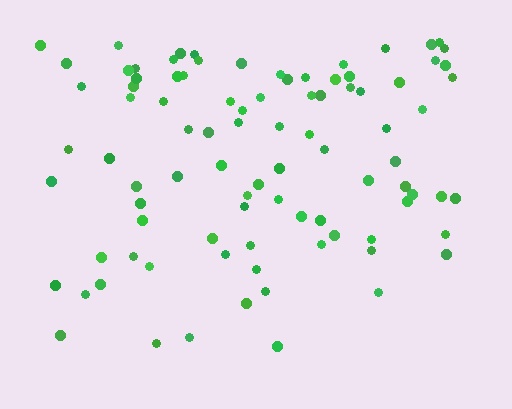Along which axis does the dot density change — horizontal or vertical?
Vertical.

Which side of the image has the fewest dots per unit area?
The bottom.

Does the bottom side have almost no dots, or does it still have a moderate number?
Still a moderate number, just noticeably fewer than the top.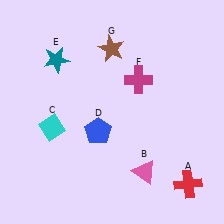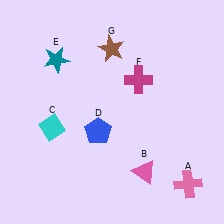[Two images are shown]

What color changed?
The cross (A) changed from red in Image 1 to pink in Image 2.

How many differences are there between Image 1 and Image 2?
There is 1 difference between the two images.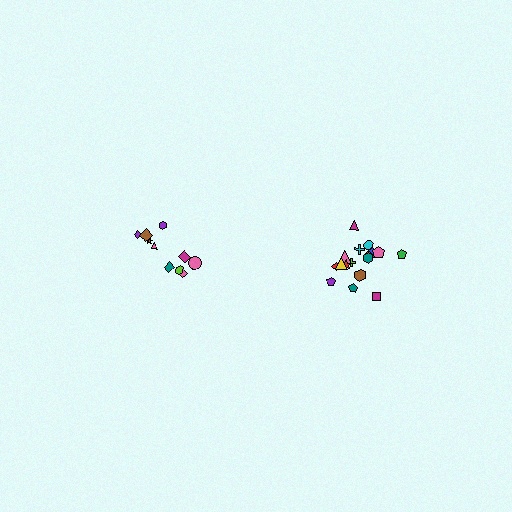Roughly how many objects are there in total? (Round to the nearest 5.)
Roughly 30 objects in total.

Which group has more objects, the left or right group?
The right group.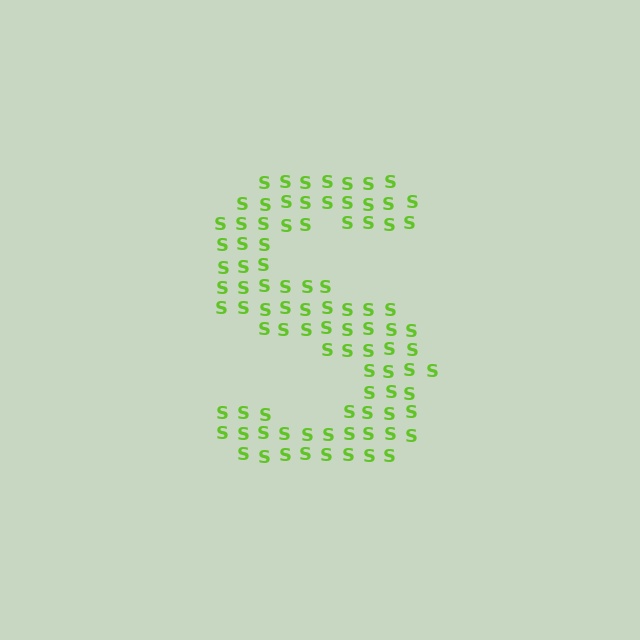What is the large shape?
The large shape is the letter S.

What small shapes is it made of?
It is made of small letter S's.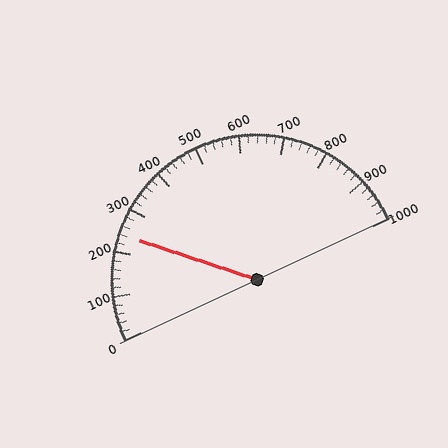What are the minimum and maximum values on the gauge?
The gauge ranges from 0 to 1000.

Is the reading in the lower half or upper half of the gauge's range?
The reading is in the lower half of the range (0 to 1000).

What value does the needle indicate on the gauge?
The needle indicates approximately 240.